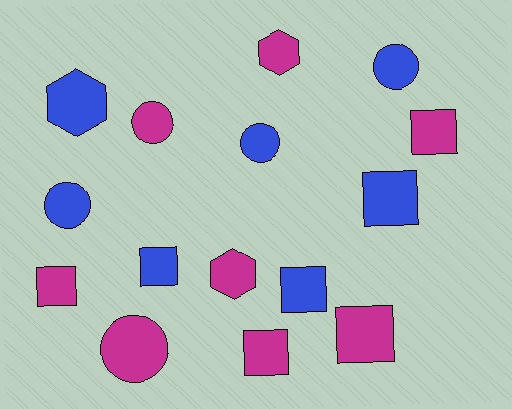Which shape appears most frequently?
Square, with 7 objects.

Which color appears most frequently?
Magenta, with 8 objects.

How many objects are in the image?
There are 15 objects.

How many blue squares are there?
There are 3 blue squares.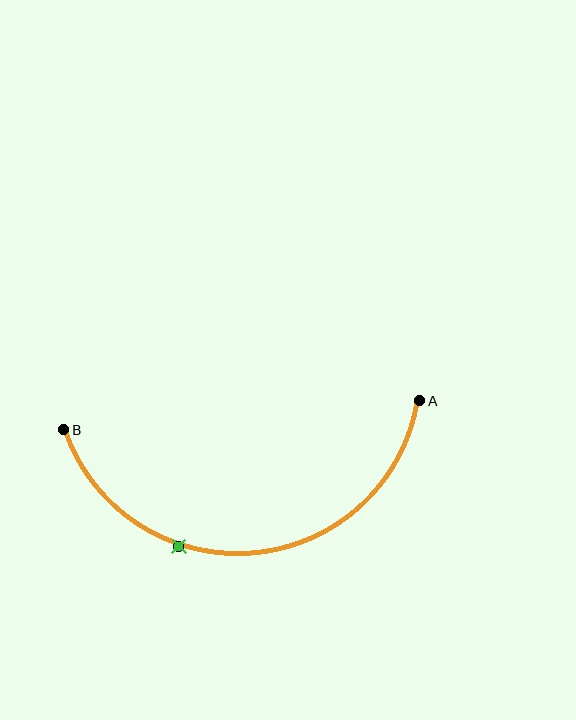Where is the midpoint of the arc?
The arc midpoint is the point on the curve farthest from the straight line joining A and B. It sits below that line.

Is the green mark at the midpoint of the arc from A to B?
No. The green mark lies on the arc but is closer to endpoint B. The arc midpoint would be at the point on the curve equidistant along the arc from both A and B.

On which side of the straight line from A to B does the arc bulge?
The arc bulges below the straight line connecting A and B.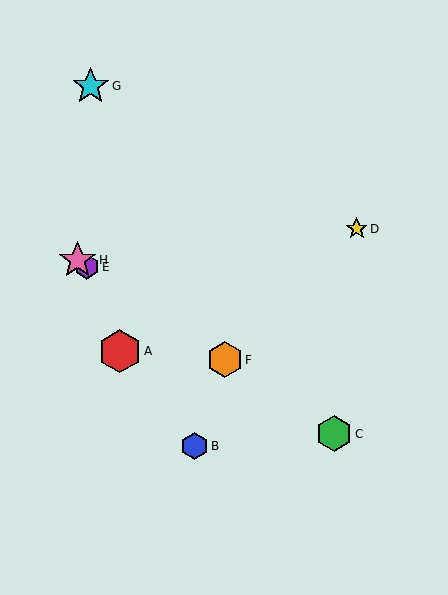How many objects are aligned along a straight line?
4 objects (C, E, F, H) are aligned along a straight line.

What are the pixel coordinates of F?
Object F is at (225, 360).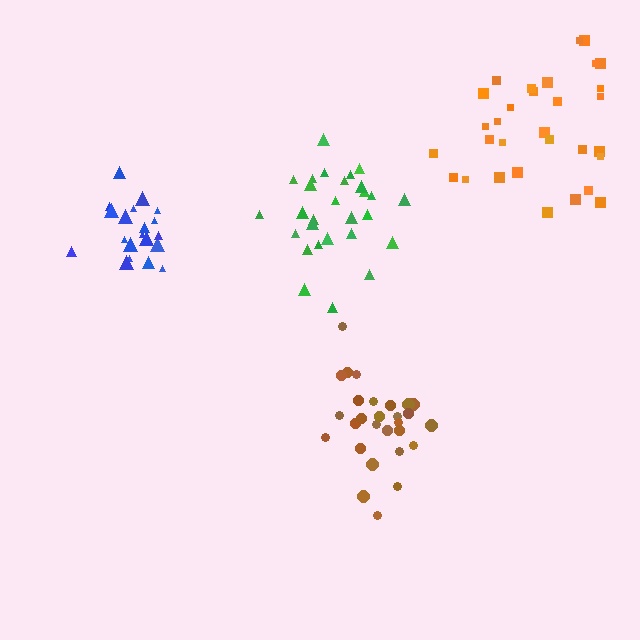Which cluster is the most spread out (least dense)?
Orange.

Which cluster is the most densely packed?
Brown.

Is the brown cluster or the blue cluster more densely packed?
Brown.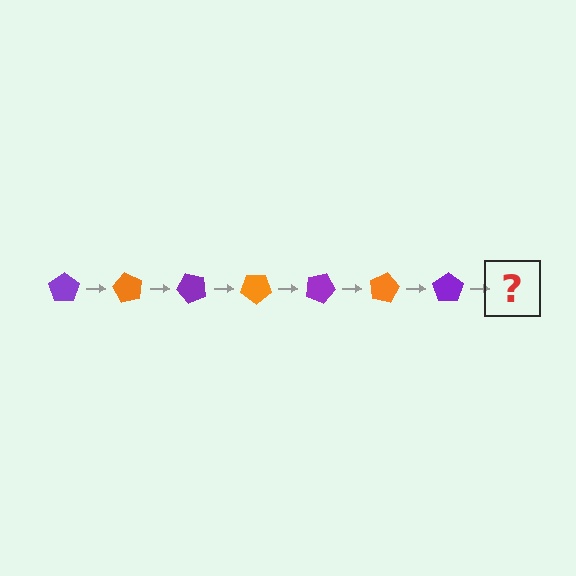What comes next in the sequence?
The next element should be an orange pentagon, rotated 420 degrees from the start.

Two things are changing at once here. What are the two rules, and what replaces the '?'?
The two rules are that it rotates 60 degrees each step and the color cycles through purple and orange. The '?' should be an orange pentagon, rotated 420 degrees from the start.